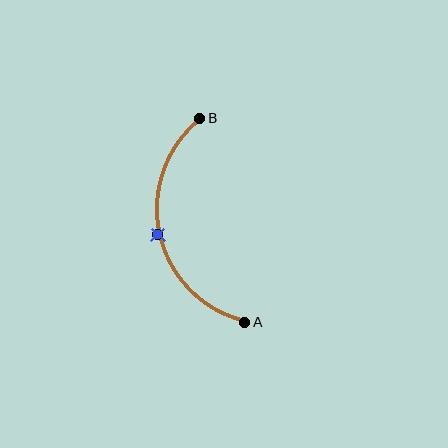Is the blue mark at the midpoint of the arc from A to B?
Yes. The blue mark lies on the arc at equal arc-length from both A and B — it is the arc midpoint.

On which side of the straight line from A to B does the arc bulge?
The arc bulges to the left of the straight line connecting A and B.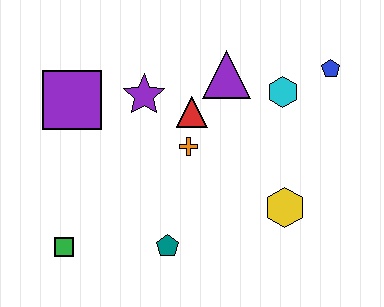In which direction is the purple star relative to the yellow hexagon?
The purple star is to the left of the yellow hexagon.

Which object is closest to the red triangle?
The orange cross is closest to the red triangle.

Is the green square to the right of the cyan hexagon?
No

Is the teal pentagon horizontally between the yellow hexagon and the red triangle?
No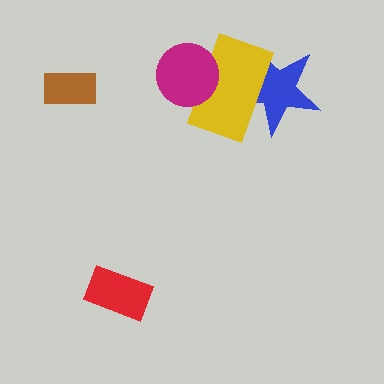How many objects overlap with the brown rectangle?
0 objects overlap with the brown rectangle.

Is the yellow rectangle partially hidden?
Yes, it is partially covered by another shape.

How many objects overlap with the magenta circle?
1 object overlaps with the magenta circle.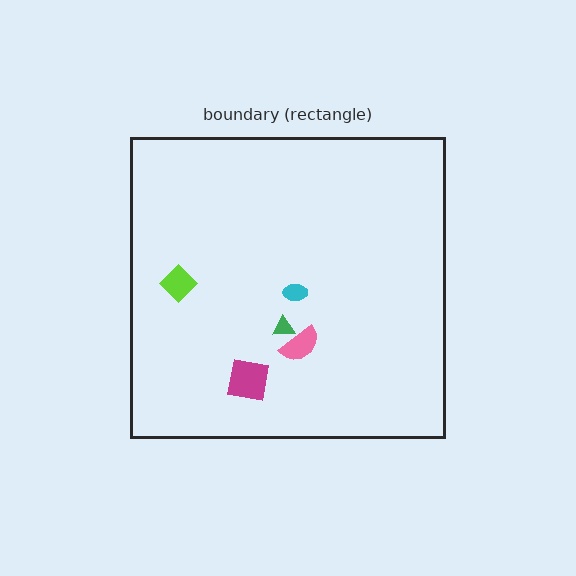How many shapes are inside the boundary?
5 inside, 0 outside.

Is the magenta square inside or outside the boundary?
Inside.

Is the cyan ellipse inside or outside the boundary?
Inside.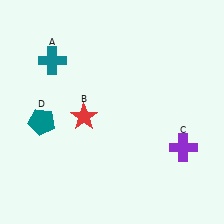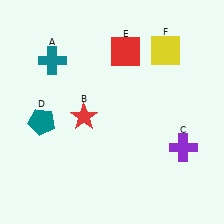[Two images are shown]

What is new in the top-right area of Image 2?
A yellow square (F) was added in the top-right area of Image 2.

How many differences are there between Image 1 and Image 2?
There are 2 differences between the two images.